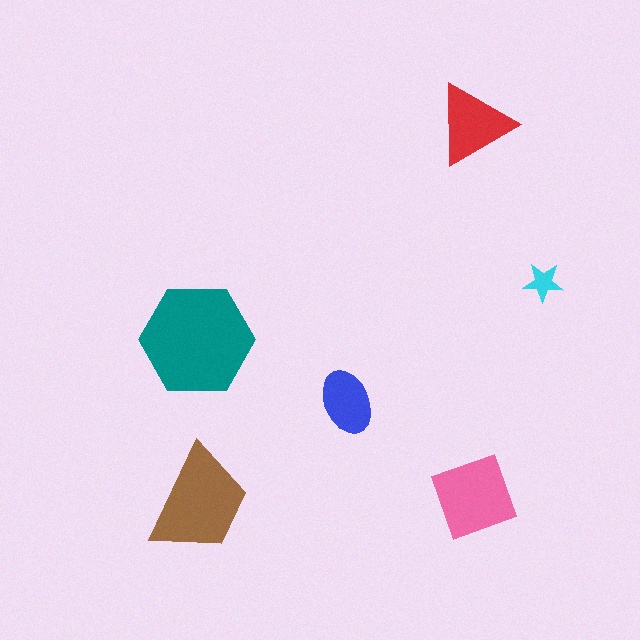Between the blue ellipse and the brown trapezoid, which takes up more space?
The brown trapezoid.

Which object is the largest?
The teal hexagon.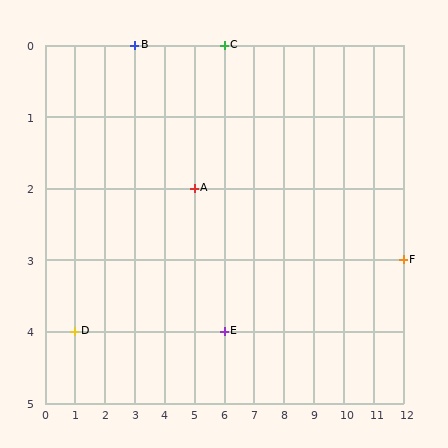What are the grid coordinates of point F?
Point F is at grid coordinates (12, 3).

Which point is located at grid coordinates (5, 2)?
Point A is at (5, 2).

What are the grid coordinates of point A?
Point A is at grid coordinates (5, 2).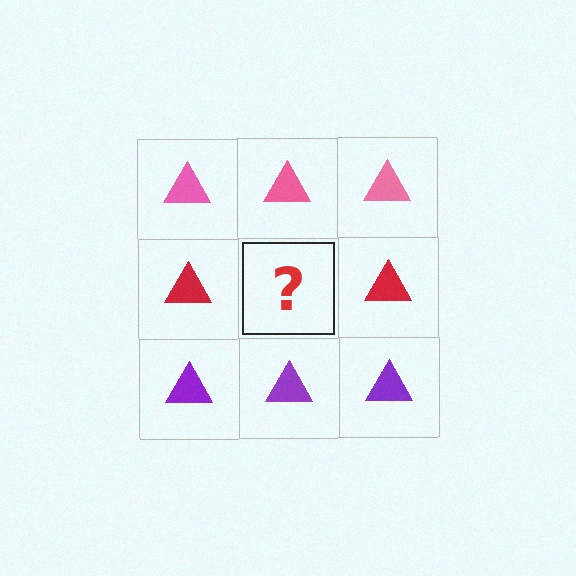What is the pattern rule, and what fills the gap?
The rule is that each row has a consistent color. The gap should be filled with a red triangle.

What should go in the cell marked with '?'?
The missing cell should contain a red triangle.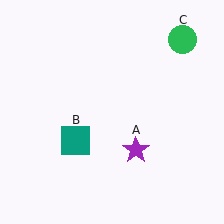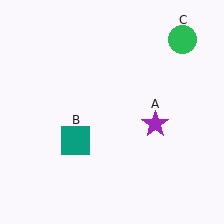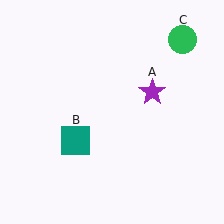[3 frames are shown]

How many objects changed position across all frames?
1 object changed position: purple star (object A).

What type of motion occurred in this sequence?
The purple star (object A) rotated counterclockwise around the center of the scene.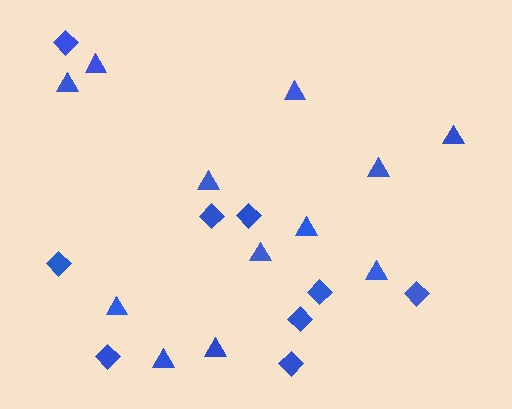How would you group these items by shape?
There are 2 groups: one group of diamonds (9) and one group of triangles (12).